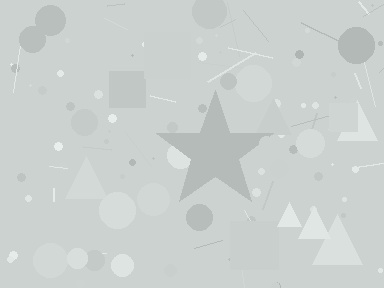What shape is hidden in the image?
A star is hidden in the image.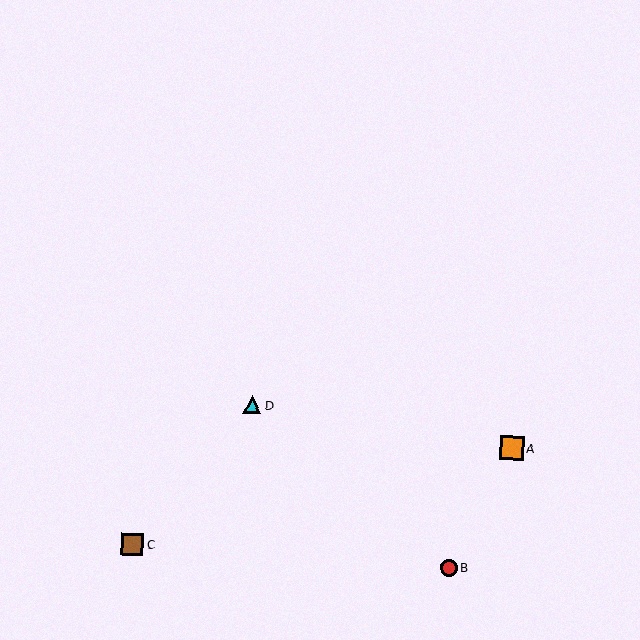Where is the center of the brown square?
The center of the brown square is at (132, 545).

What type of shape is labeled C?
Shape C is a brown square.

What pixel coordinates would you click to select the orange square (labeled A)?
Click at (512, 448) to select the orange square A.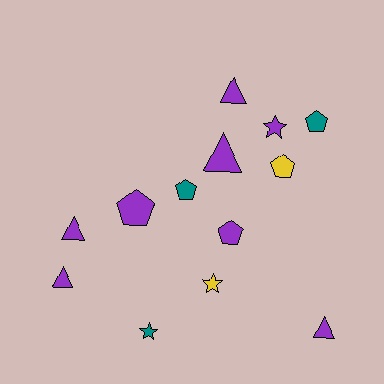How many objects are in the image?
There are 13 objects.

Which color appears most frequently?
Purple, with 8 objects.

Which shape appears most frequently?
Pentagon, with 5 objects.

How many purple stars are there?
There is 1 purple star.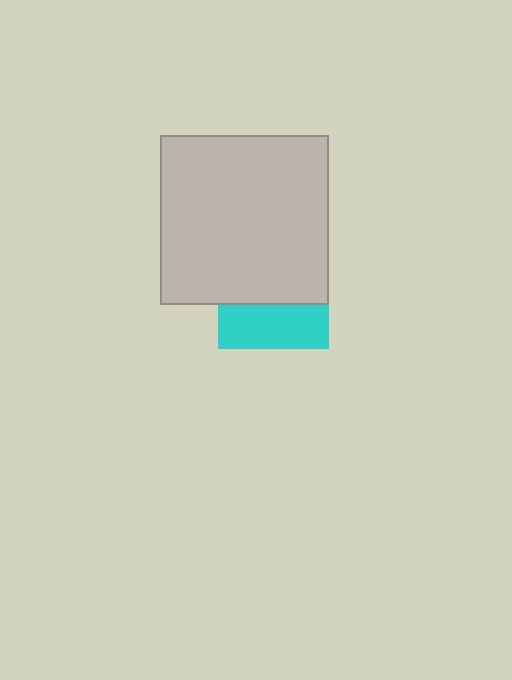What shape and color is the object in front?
The object in front is a light gray square.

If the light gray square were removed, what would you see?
You would see the complete cyan square.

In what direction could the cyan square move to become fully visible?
The cyan square could move down. That would shift it out from behind the light gray square entirely.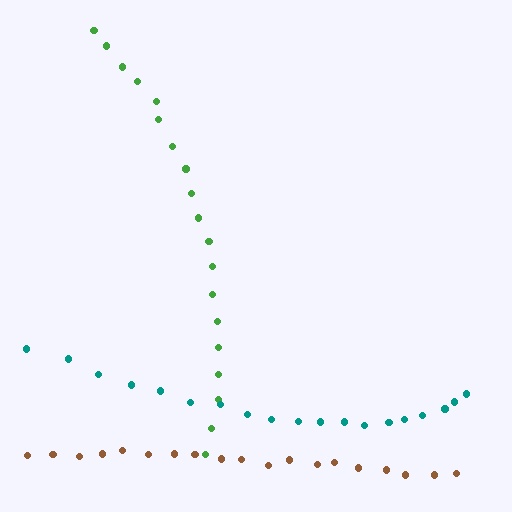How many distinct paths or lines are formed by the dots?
There are 3 distinct paths.